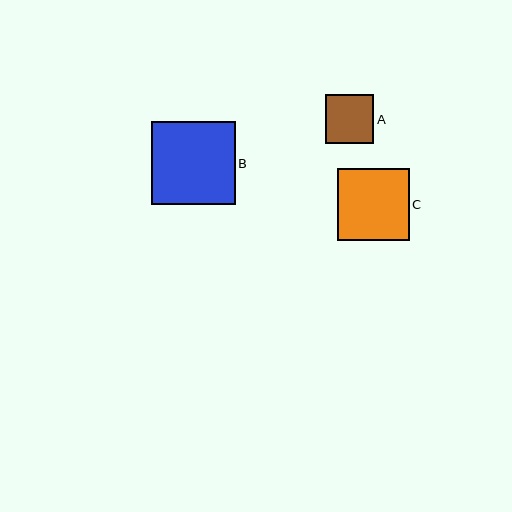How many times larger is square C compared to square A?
Square C is approximately 1.5 times the size of square A.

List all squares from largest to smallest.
From largest to smallest: B, C, A.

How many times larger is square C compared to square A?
Square C is approximately 1.5 times the size of square A.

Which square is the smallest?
Square A is the smallest with a size of approximately 49 pixels.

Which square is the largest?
Square B is the largest with a size of approximately 84 pixels.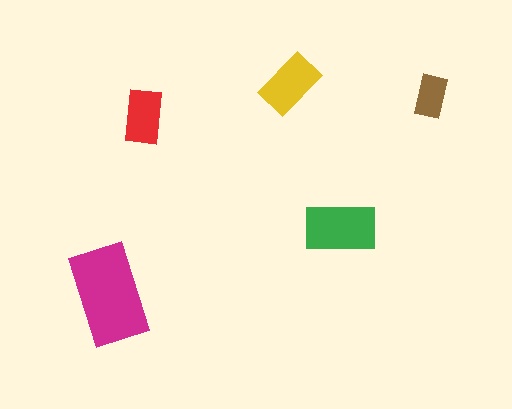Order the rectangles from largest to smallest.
the magenta one, the green one, the yellow one, the red one, the brown one.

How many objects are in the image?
There are 5 objects in the image.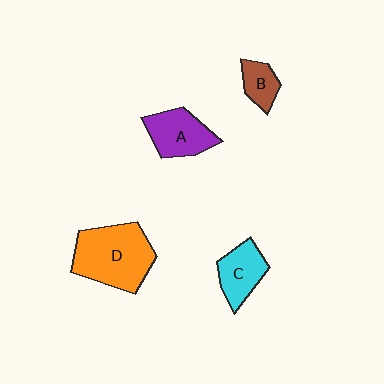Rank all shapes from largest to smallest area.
From largest to smallest: D (orange), A (purple), C (cyan), B (brown).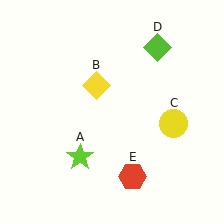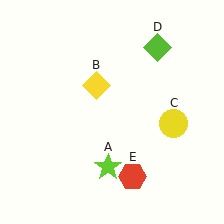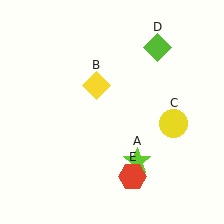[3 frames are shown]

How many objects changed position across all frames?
1 object changed position: lime star (object A).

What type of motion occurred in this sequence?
The lime star (object A) rotated counterclockwise around the center of the scene.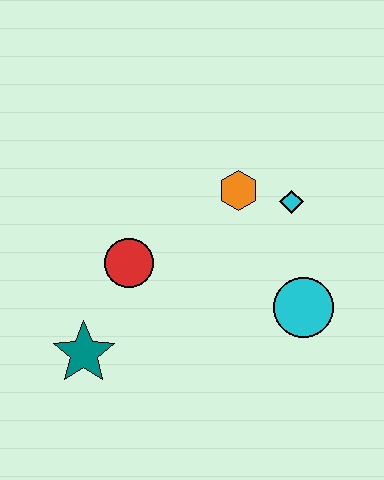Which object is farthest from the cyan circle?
The teal star is farthest from the cyan circle.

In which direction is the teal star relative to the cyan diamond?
The teal star is to the left of the cyan diamond.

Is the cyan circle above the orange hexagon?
No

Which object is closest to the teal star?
The red circle is closest to the teal star.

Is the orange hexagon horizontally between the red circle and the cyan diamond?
Yes